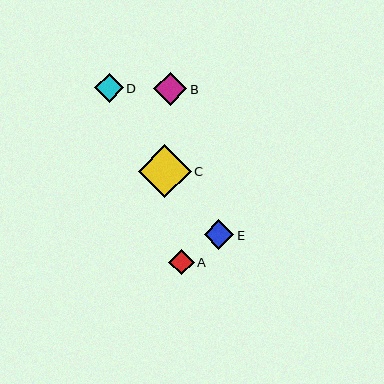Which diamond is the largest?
Diamond C is the largest with a size of approximately 53 pixels.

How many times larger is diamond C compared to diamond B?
Diamond C is approximately 1.6 times the size of diamond B.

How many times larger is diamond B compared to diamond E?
Diamond B is approximately 1.1 times the size of diamond E.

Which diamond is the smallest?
Diamond A is the smallest with a size of approximately 25 pixels.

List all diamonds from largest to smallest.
From largest to smallest: C, B, E, D, A.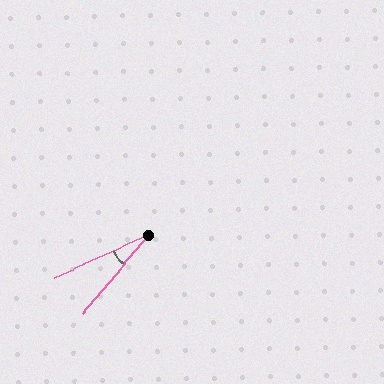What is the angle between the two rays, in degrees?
Approximately 25 degrees.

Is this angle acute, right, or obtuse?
It is acute.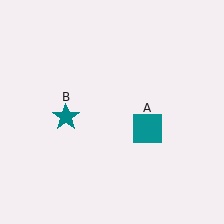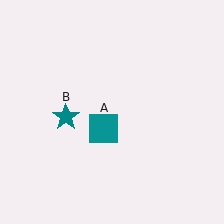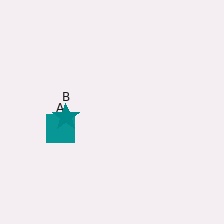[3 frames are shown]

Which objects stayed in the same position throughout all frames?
Teal star (object B) remained stationary.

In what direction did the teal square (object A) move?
The teal square (object A) moved left.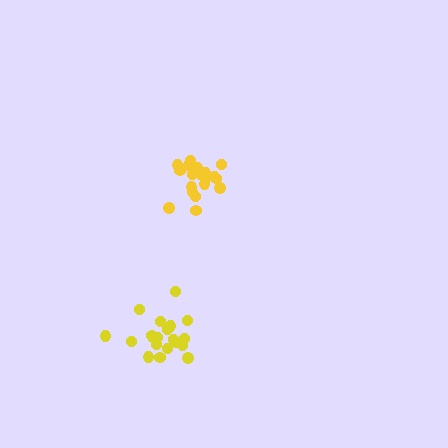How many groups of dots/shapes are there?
There are 2 groups.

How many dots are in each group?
Group 1: 20 dots, Group 2: 20 dots (40 total).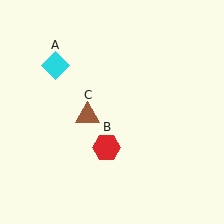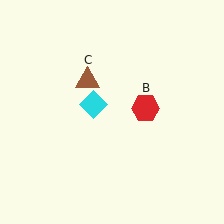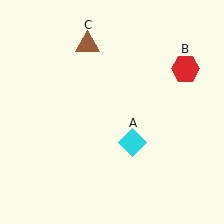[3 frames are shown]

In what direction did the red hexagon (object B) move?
The red hexagon (object B) moved up and to the right.